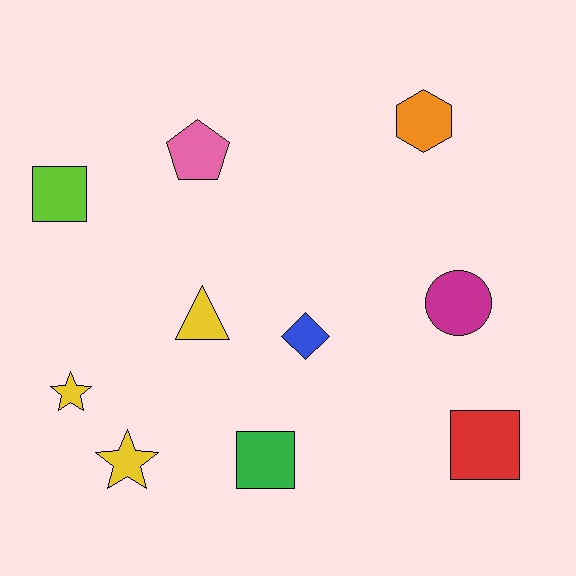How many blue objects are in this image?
There is 1 blue object.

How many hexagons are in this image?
There is 1 hexagon.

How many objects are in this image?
There are 10 objects.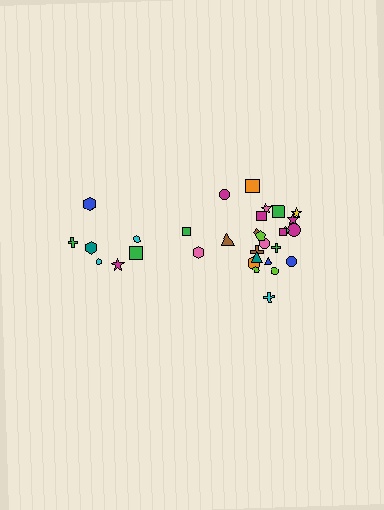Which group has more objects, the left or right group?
The right group.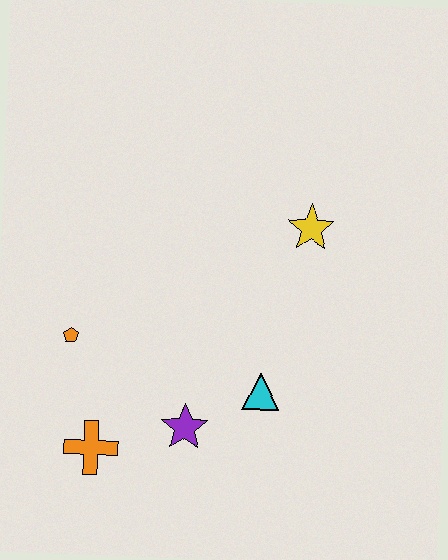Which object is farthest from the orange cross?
The yellow star is farthest from the orange cross.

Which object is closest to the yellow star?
The cyan triangle is closest to the yellow star.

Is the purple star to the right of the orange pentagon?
Yes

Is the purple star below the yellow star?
Yes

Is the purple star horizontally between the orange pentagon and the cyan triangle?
Yes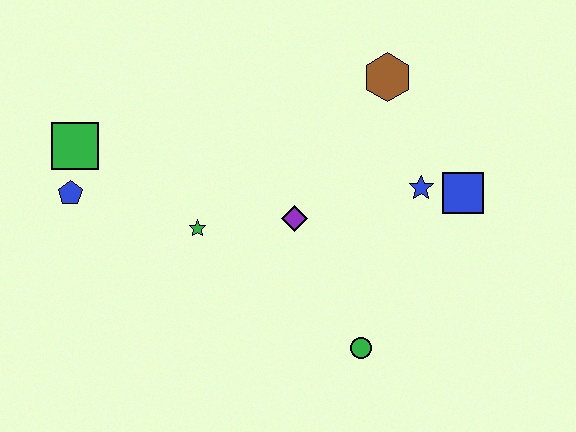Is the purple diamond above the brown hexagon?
No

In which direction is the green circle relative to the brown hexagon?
The green circle is below the brown hexagon.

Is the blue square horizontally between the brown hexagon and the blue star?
No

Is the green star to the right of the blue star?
No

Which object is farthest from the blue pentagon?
The blue square is farthest from the blue pentagon.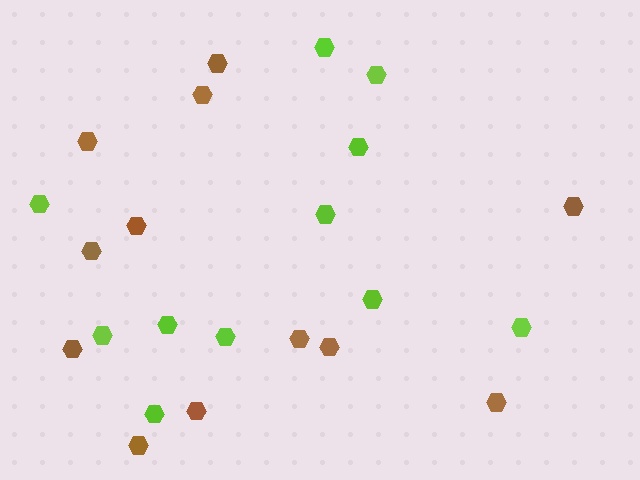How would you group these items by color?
There are 2 groups: one group of brown hexagons (12) and one group of lime hexagons (11).